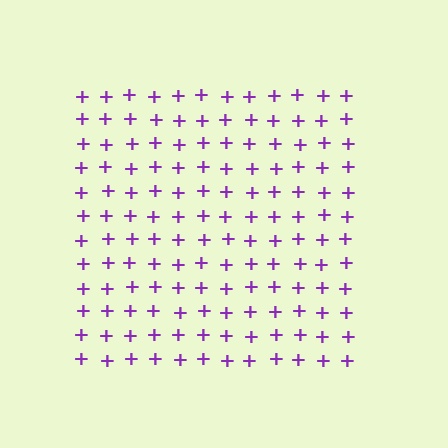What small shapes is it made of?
It is made of small plus signs.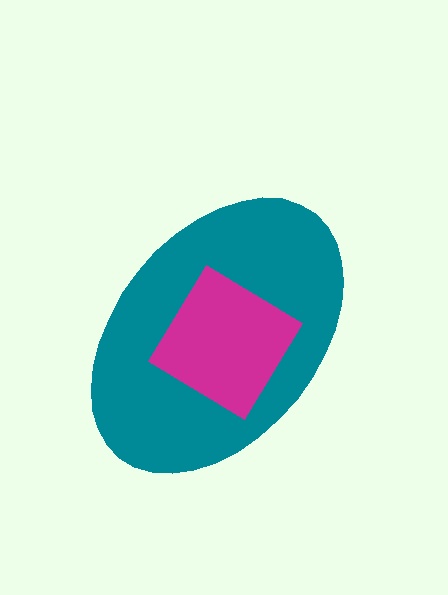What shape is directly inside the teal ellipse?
The magenta diamond.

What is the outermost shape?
The teal ellipse.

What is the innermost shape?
The magenta diamond.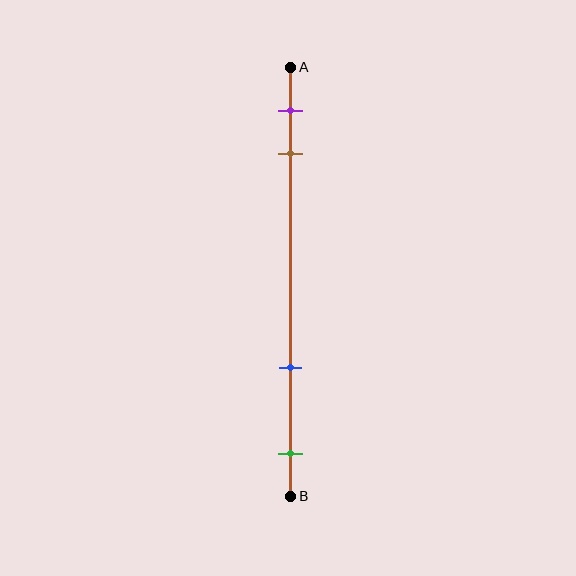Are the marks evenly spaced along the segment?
No, the marks are not evenly spaced.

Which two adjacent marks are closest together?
The purple and brown marks are the closest adjacent pair.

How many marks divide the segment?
There are 4 marks dividing the segment.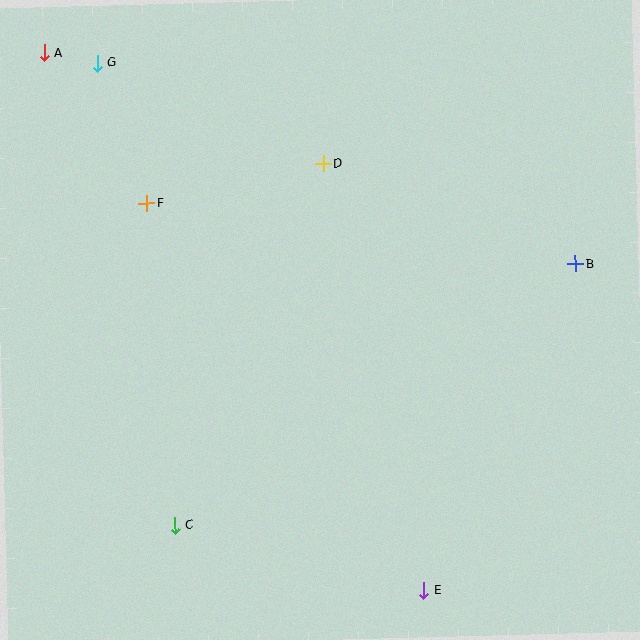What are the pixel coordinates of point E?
Point E is at (424, 591).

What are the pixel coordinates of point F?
Point F is at (147, 203).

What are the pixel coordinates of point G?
Point G is at (97, 63).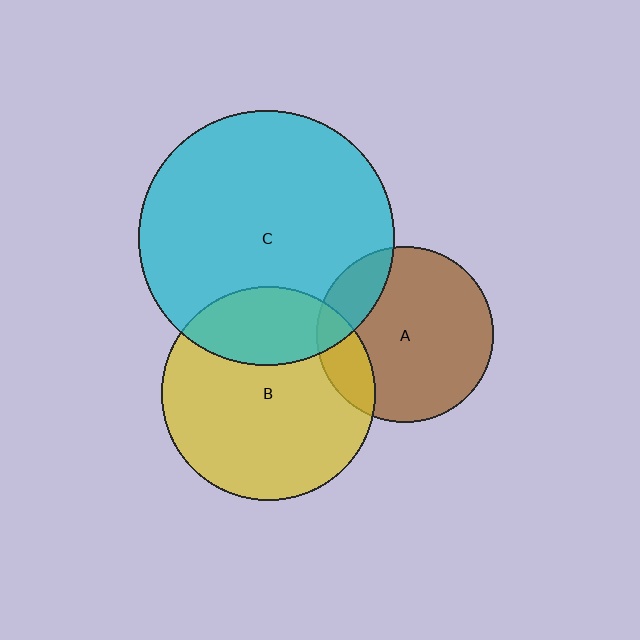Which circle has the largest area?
Circle C (cyan).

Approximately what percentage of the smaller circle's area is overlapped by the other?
Approximately 15%.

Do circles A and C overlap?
Yes.